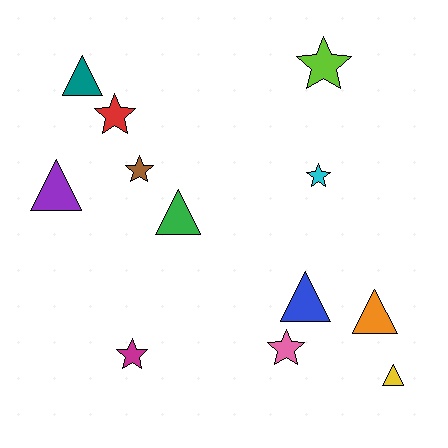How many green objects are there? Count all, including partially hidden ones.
There is 1 green object.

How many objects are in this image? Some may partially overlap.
There are 12 objects.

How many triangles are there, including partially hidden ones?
There are 6 triangles.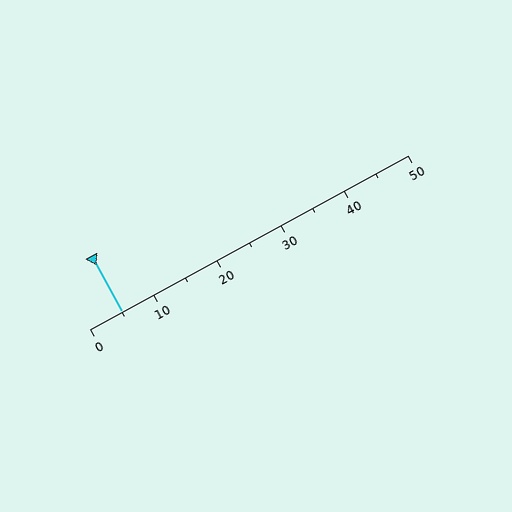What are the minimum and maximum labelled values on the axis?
The axis runs from 0 to 50.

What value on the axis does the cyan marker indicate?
The marker indicates approximately 5.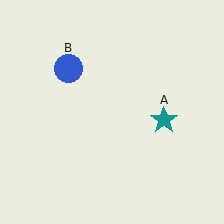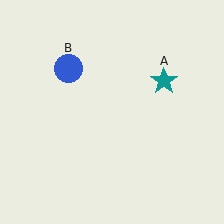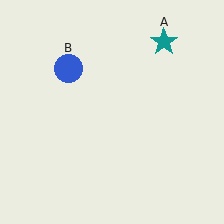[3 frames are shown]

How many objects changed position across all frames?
1 object changed position: teal star (object A).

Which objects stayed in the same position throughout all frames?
Blue circle (object B) remained stationary.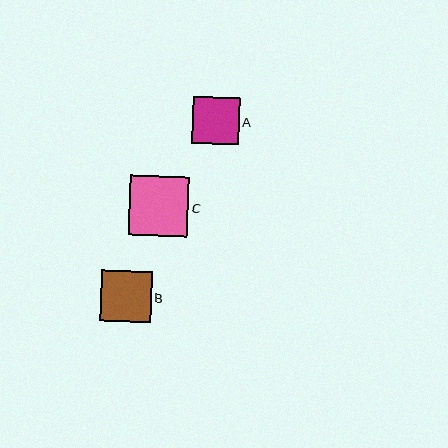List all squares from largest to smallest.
From largest to smallest: C, B, A.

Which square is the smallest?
Square A is the smallest with a size of approximately 47 pixels.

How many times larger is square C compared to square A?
Square C is approximately 1.3 times the size of square A.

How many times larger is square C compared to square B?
Square C is approximately 1.2 times the size of square B.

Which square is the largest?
Square C is the largest with a size of approximately 60 pixels.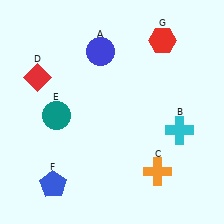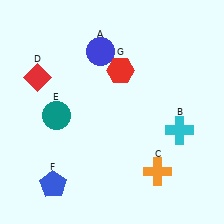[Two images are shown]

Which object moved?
The red hexagon (G) moved left.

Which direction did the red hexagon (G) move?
The red hexagon (G) moved left.